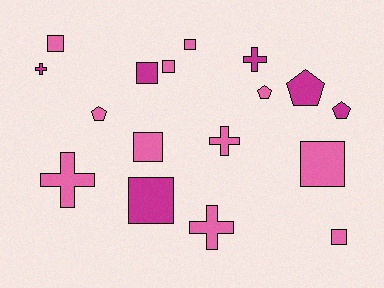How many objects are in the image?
There are 17 objects.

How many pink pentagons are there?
There are 2 pink pentagons.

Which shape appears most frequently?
Square, with 8 objects.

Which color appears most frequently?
Pink, with 11 objects.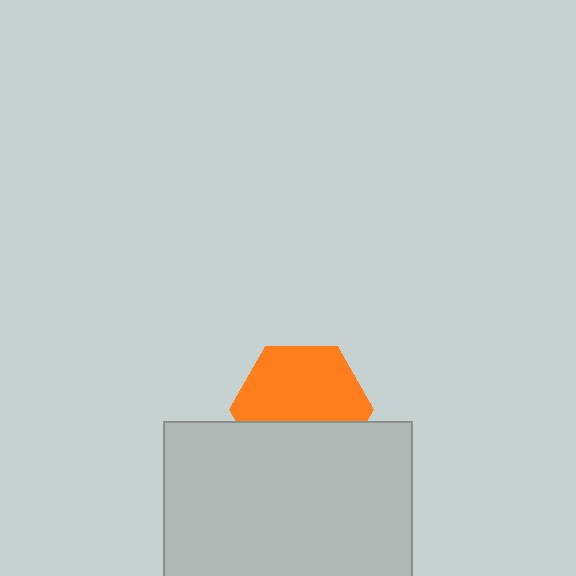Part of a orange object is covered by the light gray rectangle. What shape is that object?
It is a hexagon.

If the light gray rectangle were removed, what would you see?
You would see the complete orange hexagon.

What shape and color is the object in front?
The object in front is a light gray rectangle.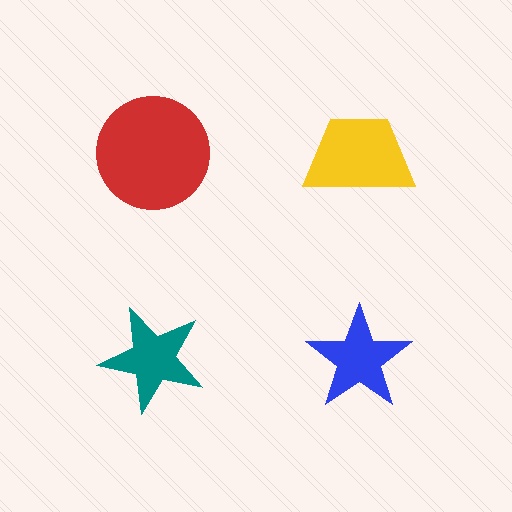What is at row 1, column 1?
A red circle.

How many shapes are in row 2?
2 shapes.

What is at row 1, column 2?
A yellow trapezoid.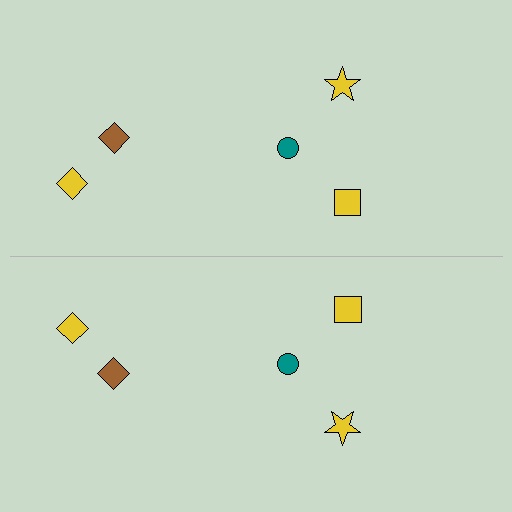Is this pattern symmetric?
Yes, this pattern has bilateral (reflection) symmetry.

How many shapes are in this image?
There are 10 shapes in this image.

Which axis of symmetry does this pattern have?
The pattern has a horizontal axis of symmetry running through the center of the image.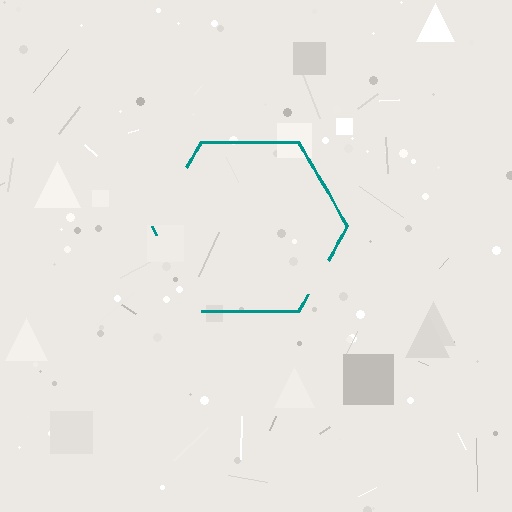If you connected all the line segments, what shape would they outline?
They would outline a hexagon.